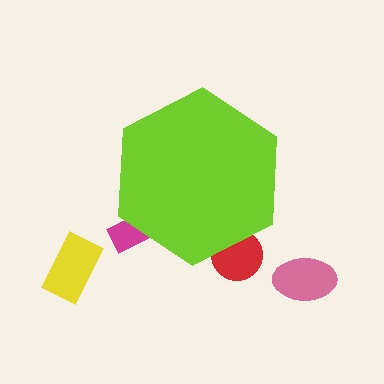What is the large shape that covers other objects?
A lime hexagon.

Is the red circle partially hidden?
Yes, the red circle is partially hidden behind the lime hexagon.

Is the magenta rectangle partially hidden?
Yes, the magenta rectangle is partially hidden behind the lime hexagon.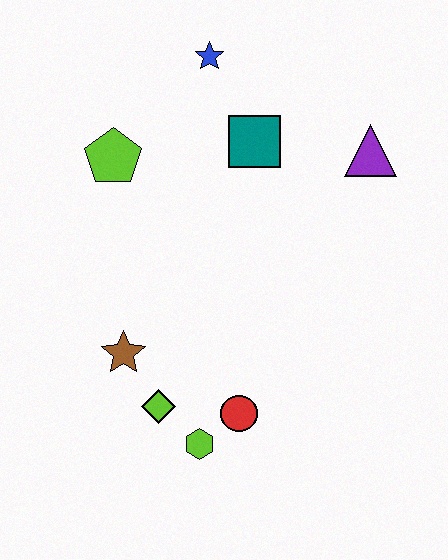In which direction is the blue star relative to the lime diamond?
The blue star is above the lime diamond.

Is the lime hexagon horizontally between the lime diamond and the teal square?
Yes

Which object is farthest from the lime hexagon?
The blue star is farthest from the lime hexagon.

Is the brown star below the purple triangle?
Yes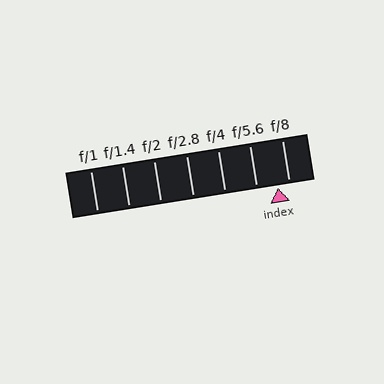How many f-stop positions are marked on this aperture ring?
There are 7 f-stop positions marked.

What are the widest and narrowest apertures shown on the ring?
The widest aperture shown is f/1 and the narrowest is f/8.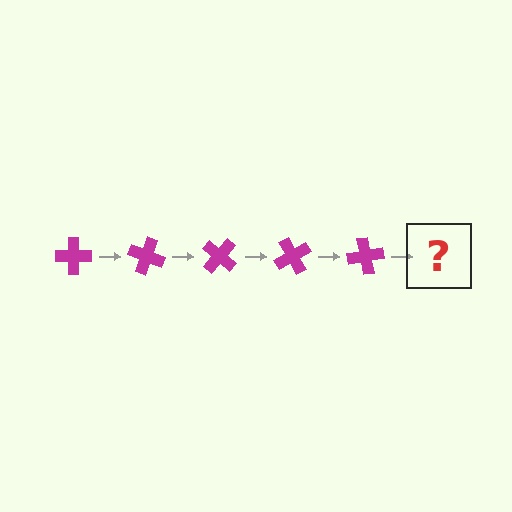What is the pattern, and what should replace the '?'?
The pattern is that the cross rotates 20 degrees each step. The '?' should be a magenta cross rotated 100 degrees.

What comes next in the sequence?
The next element should be a magenta cross rotated 100 degrees.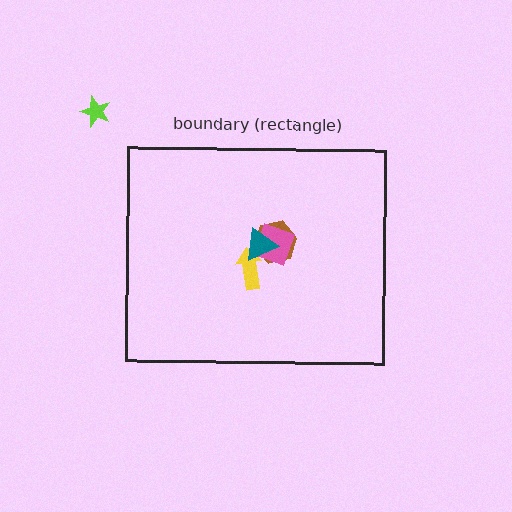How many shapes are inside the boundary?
4 inside, 1 outside.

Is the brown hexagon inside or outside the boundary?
Inside.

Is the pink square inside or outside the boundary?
Inside.